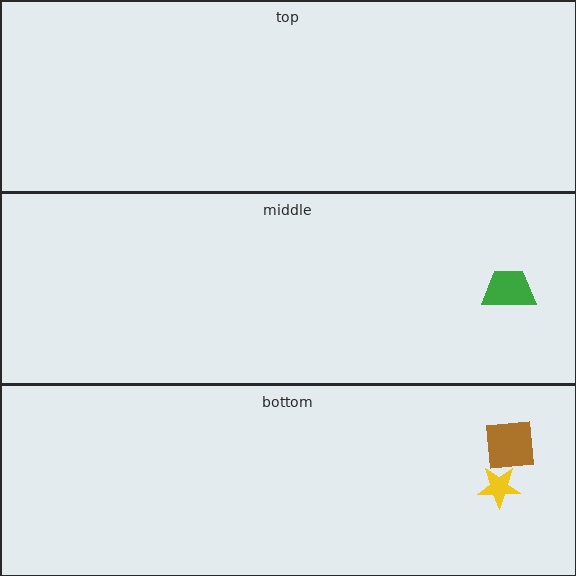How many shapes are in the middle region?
1.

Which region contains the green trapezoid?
The middle region.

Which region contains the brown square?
The bottom region.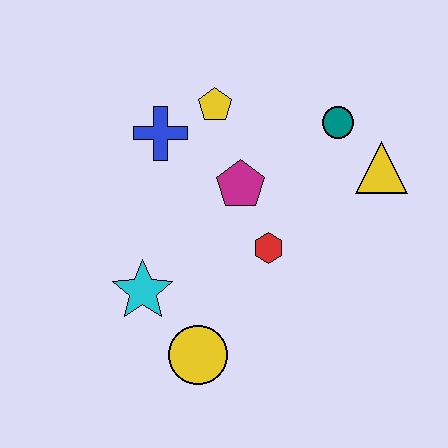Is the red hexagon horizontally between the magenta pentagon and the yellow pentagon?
No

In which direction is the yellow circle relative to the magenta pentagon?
The yellow circle is below the magenta pentagon.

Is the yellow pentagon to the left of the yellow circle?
No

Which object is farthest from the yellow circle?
The teal circle is farthest from the yellow circle.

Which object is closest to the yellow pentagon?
The blue cross is closest to the yellow pentagon.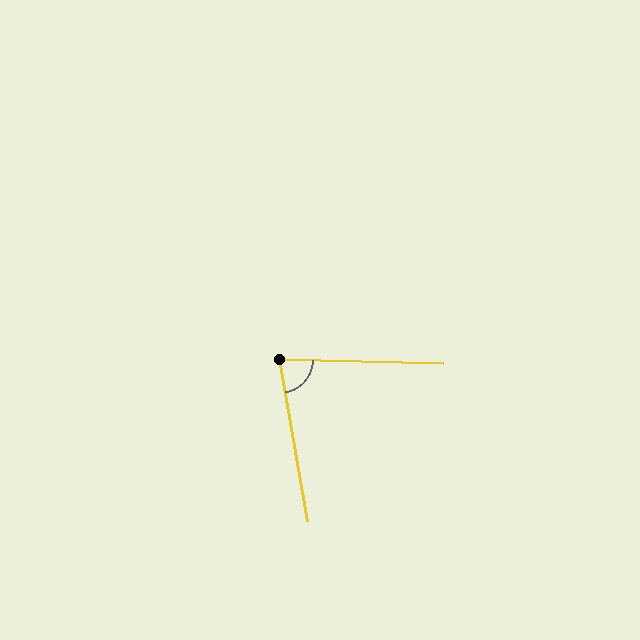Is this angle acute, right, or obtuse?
It is acute.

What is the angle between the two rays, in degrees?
Approximately 79 degrees.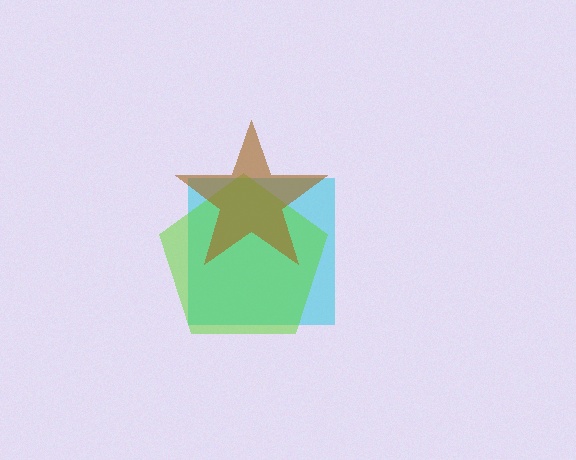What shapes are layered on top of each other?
The layered shapes are: a cyan square, a lime pentagon, a brown star.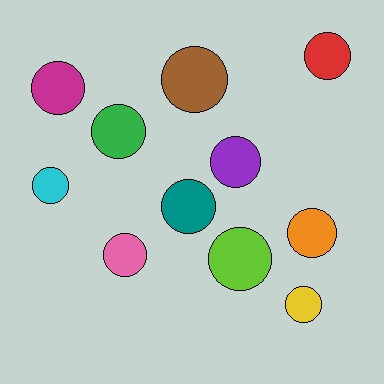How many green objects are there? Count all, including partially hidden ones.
There is 1 green object.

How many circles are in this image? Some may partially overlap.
There are 11 circles.